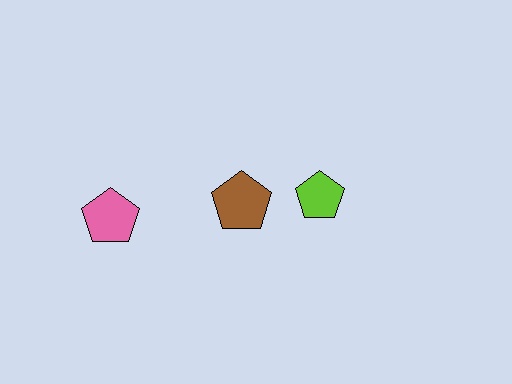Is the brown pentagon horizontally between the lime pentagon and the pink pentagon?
Yes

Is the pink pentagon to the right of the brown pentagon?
No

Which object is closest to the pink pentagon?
The brown pentagon is closest to the pink pentagon.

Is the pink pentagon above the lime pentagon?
No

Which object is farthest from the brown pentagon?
The pink pentagon is farthest from the brown pentagon.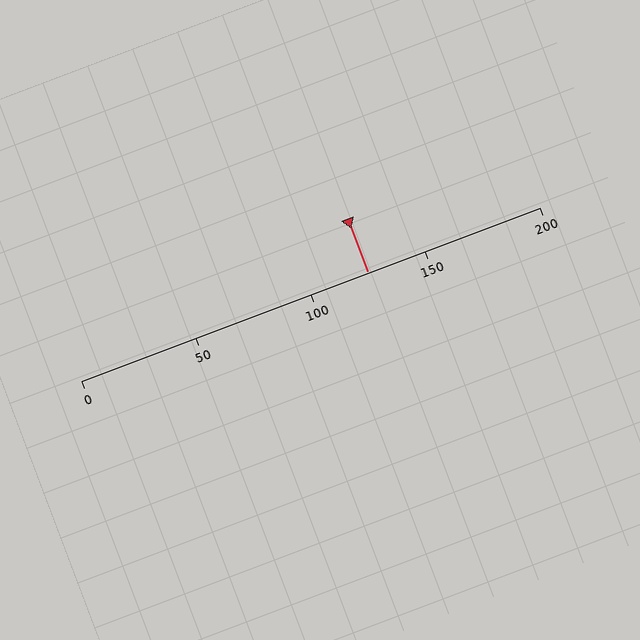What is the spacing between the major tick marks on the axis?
The major ticks are spaced 50 apart.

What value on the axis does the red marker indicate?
The marker indicates approximately 125.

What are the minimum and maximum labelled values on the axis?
The axis runs from 0 to 200.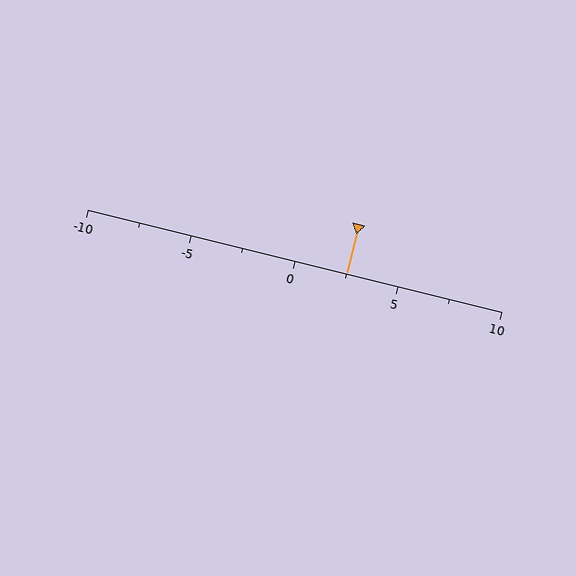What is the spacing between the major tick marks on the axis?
The major ticks are spaced 5 apart.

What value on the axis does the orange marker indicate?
The marker indicates approximately 2.5.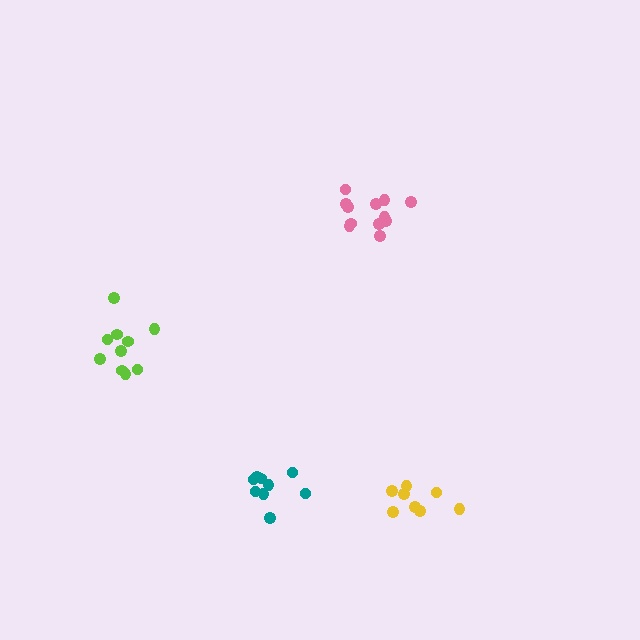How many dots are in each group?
Group 1: 9 dots, Group 2: 8 dots, Group 3: 10 dots, Group 4: 12 dots (39 total).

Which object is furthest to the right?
The yellow cluster is rightmost.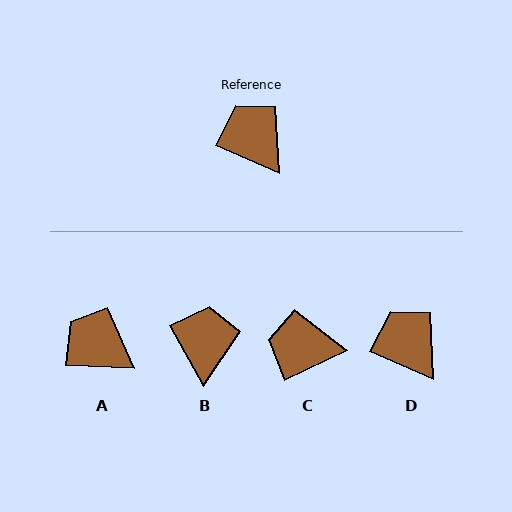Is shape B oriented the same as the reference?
No, it is off by about 38 degrees.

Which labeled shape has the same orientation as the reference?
D.